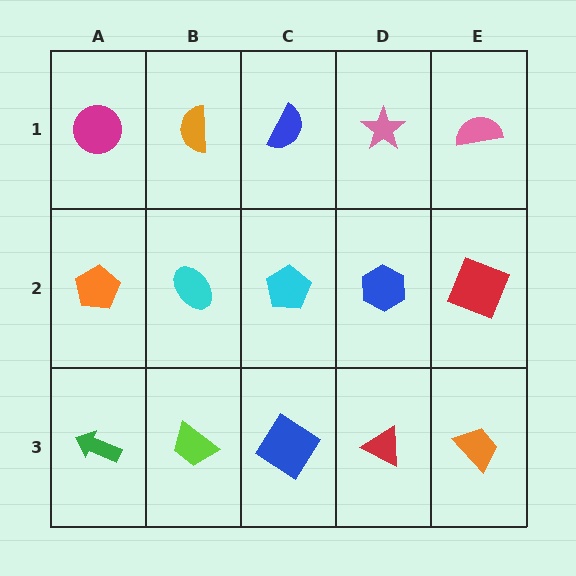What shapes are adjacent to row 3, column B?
A cyan ellipse (row 2, column B), a green arrow (row 3, column A), a blue diamond (row 3, column C).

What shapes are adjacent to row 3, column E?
A red square (row 2, column E), a red triangle (row 3, column D).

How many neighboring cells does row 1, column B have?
3.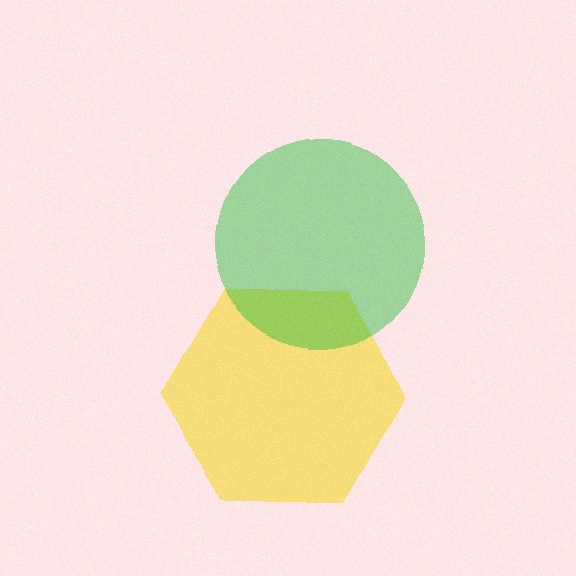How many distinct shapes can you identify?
There are 2 distinct shapes: a yellow hexagon, a green circle.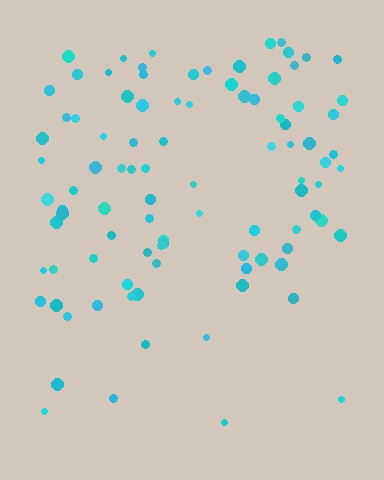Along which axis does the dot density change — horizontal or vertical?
Vertical.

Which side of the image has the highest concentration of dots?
The top.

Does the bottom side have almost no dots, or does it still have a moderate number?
Still a moderate number, just noticeably fewer than the top.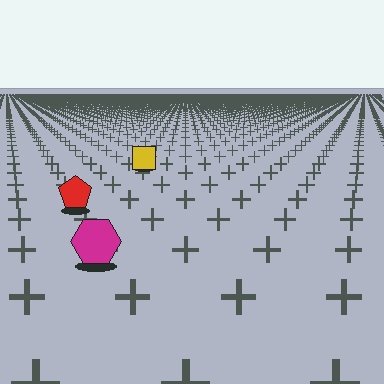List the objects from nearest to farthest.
From nearest to farthest: the magenta hexagon, the red pentagon, the yellow square.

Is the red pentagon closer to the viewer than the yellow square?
Yes. The red pentagon is closer — you can tell from the texture gradient: the ground texture is coarser near it.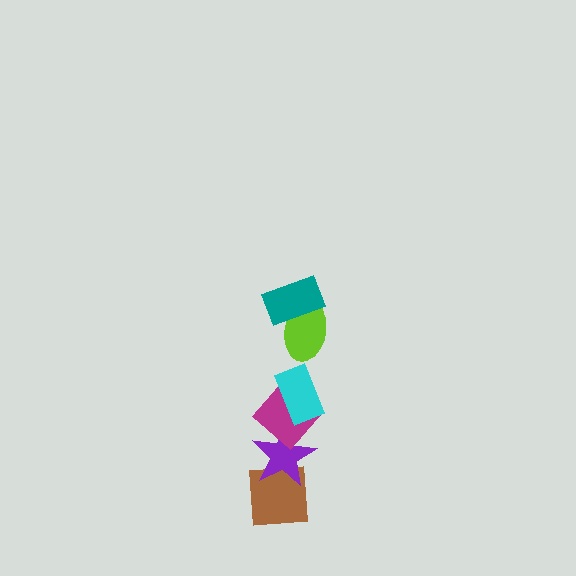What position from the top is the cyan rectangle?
The cyan rectangle is 3rd from the top.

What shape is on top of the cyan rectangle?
The lime ellipse is on top of the cyan rectangle.